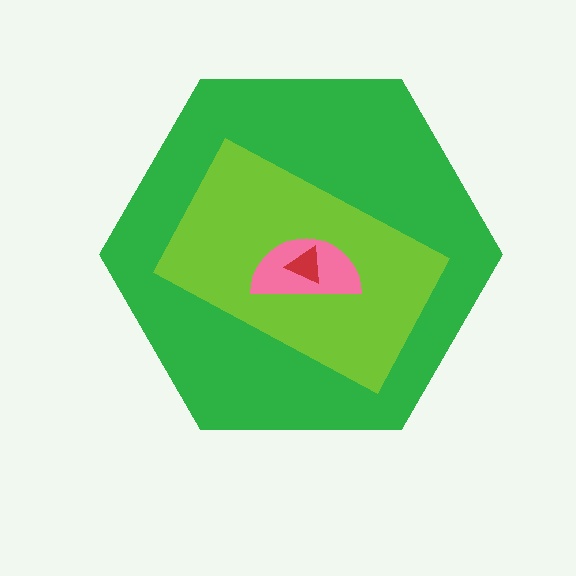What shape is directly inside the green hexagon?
The lime rectangle.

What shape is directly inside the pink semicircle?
The red triangle.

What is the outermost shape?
The green hexagon.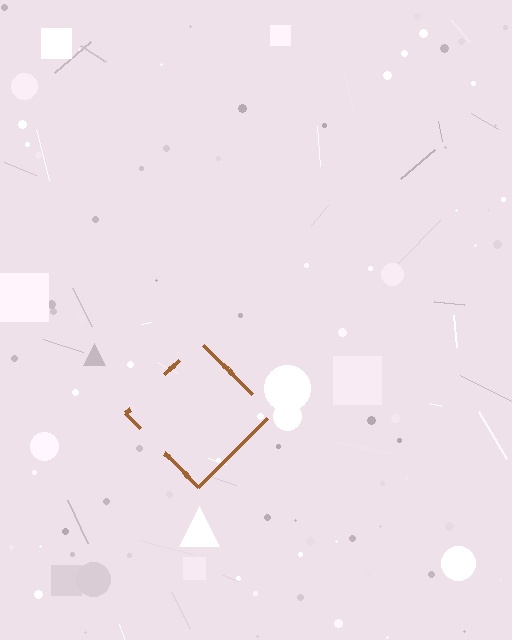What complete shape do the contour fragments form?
The contour fragments form a diamond.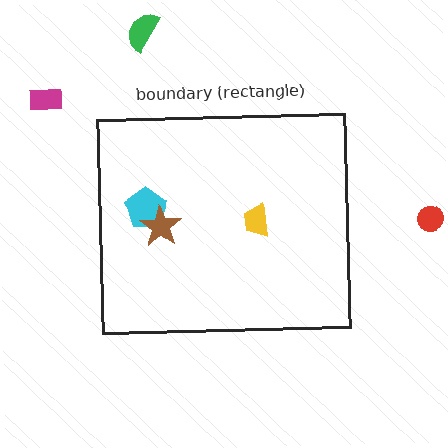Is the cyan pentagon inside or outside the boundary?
Inside.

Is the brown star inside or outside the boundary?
Inside.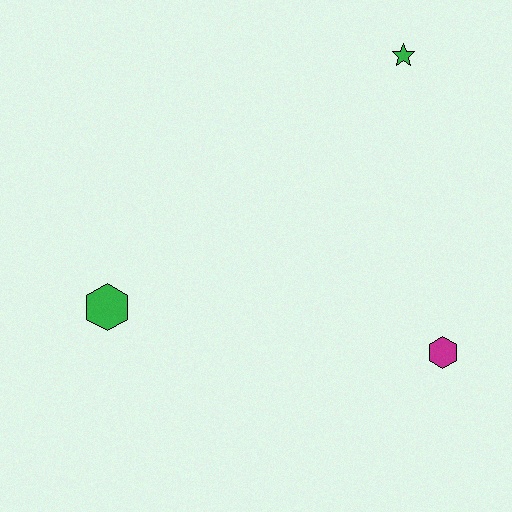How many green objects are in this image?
There are 2 green objects.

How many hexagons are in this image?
There are 2 hexagons.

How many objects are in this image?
There are 3 objects.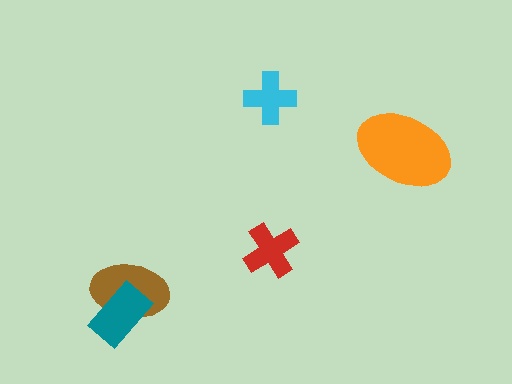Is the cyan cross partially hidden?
No, no other shape covers it.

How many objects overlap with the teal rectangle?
1 object overlaps with the teal rectangle.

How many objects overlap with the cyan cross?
0 objects overlap with the cyan cross.